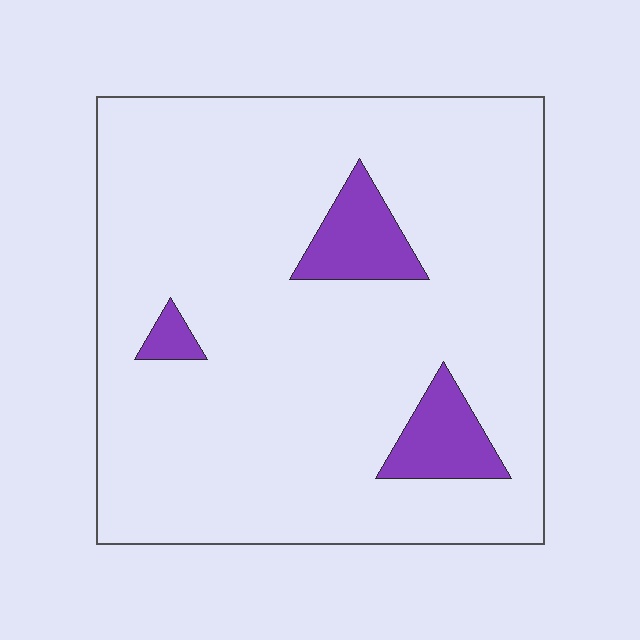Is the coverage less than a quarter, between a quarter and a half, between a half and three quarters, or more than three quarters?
Less than a quarter.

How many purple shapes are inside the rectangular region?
3.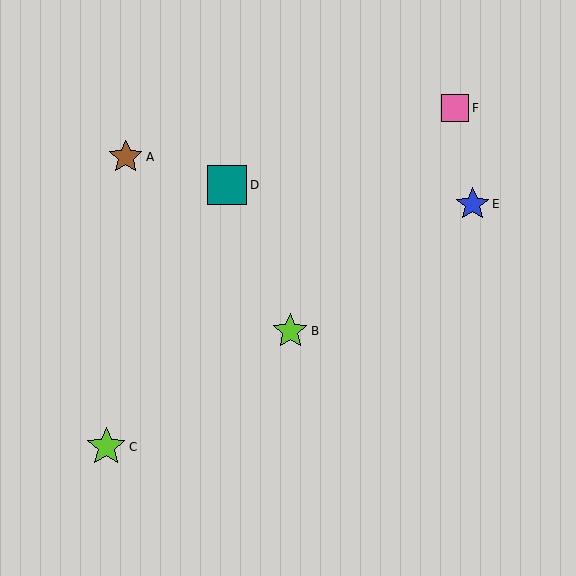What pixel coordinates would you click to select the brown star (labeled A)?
Click at (126, 157) to select the brown star A.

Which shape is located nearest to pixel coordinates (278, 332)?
The lime star (labeled B) at (290, 331) is nearest to that location.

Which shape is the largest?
The teal square (labeled D) is the largest.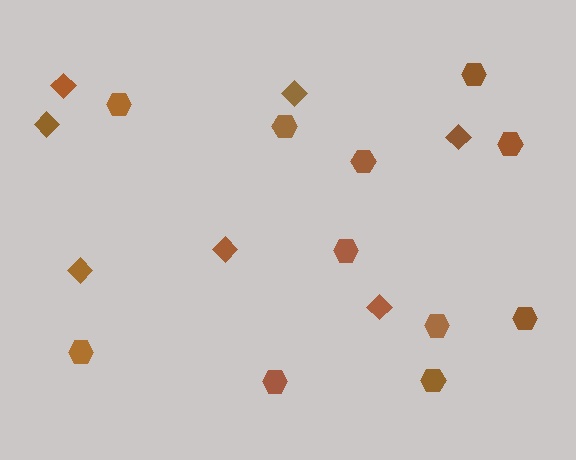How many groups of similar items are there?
There are 2 groups: one group of diamonds (7) and one group of hexagons (11).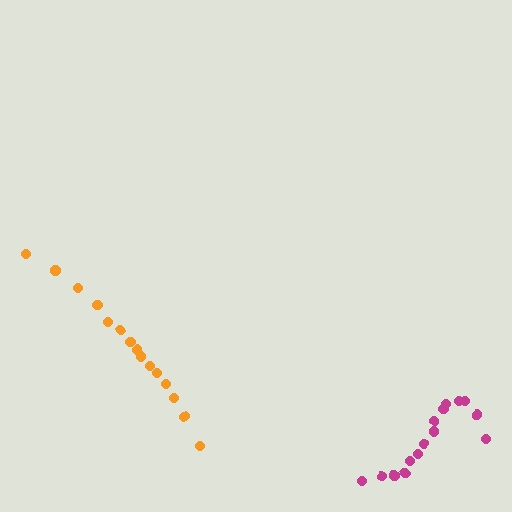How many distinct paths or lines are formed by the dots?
There are 2 distinct paths.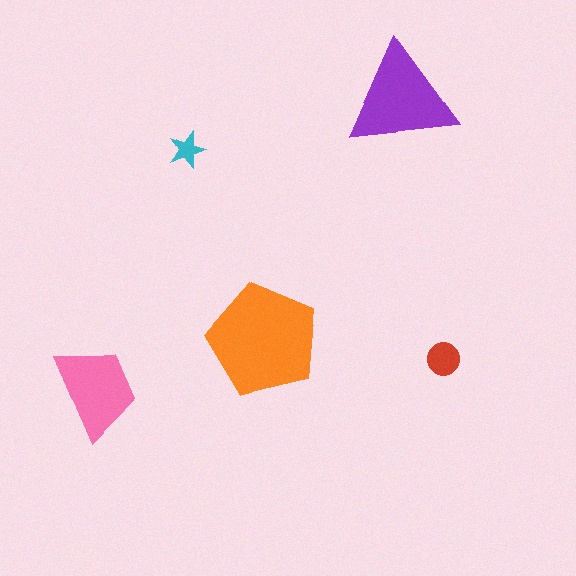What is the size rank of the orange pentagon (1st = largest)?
1st.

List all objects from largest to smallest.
The orange pentagon, the purple triangle, the pink trapezoid, the red circle, the cyan star.